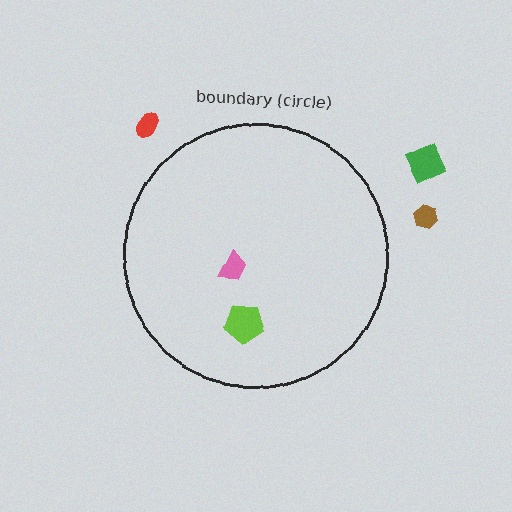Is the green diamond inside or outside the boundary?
Outside.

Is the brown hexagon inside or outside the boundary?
Outside.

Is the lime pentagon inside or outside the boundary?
Inside.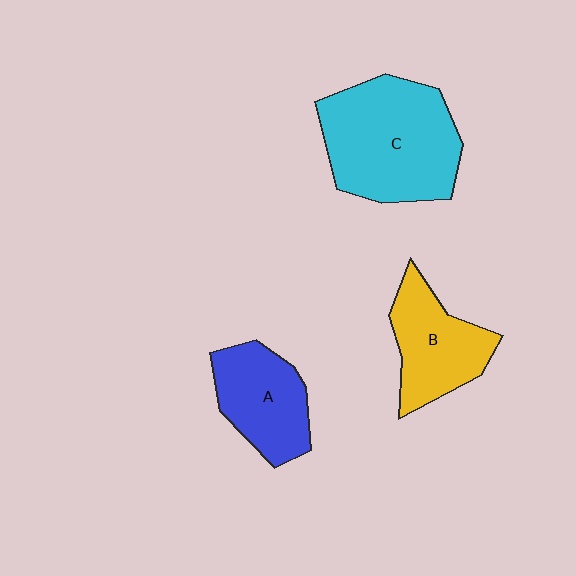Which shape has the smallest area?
Shape A (blue).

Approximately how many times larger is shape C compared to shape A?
Approximately 1.7 times.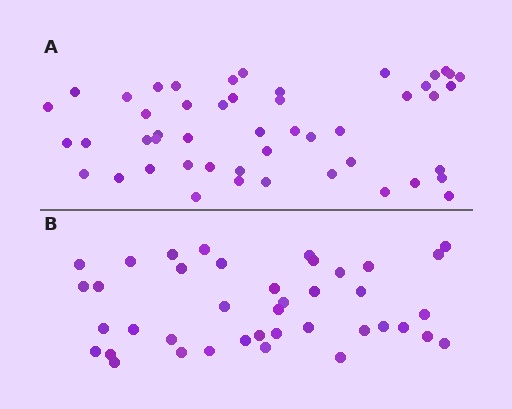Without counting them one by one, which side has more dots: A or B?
Region A (the top region) has more dots.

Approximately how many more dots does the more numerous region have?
Region A has roughly 8 or so more dots than region B.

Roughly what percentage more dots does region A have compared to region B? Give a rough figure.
About 20% more.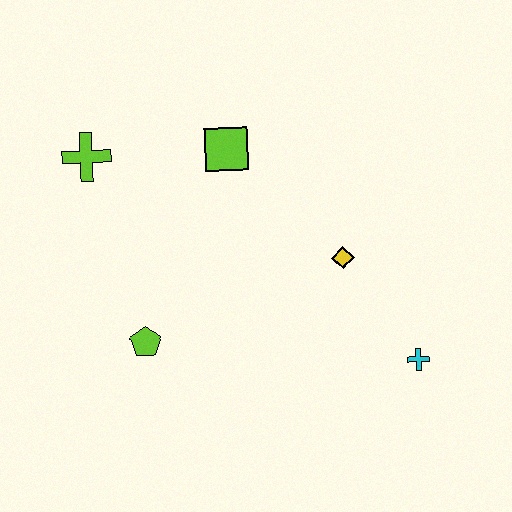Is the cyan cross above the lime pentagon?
No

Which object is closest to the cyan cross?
The yellow diamond is closest to the cyan cross.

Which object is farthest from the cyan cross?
The lime cross is farthest from the cyan cross.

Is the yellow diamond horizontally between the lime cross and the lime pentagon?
No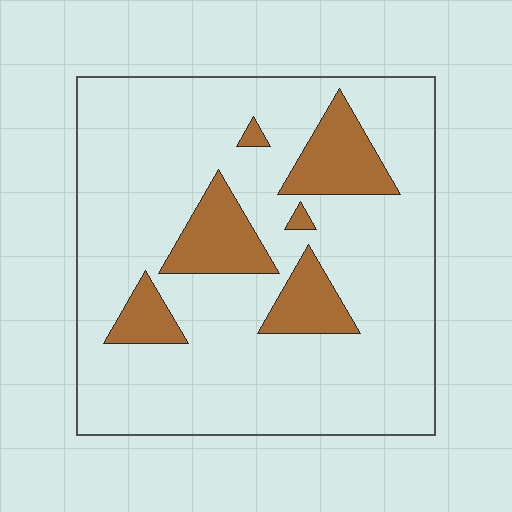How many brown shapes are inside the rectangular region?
6.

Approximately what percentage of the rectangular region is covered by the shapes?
Approximately 15%.